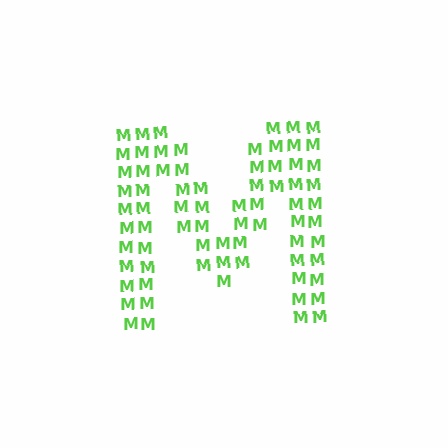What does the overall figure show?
The overall figure shows the letter M.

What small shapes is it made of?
It is made of small letter M's.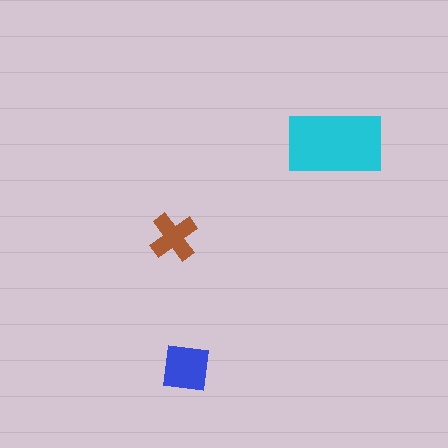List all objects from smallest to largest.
The brown cross, the blue square, the cyan rectangle.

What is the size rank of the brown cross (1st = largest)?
3rd.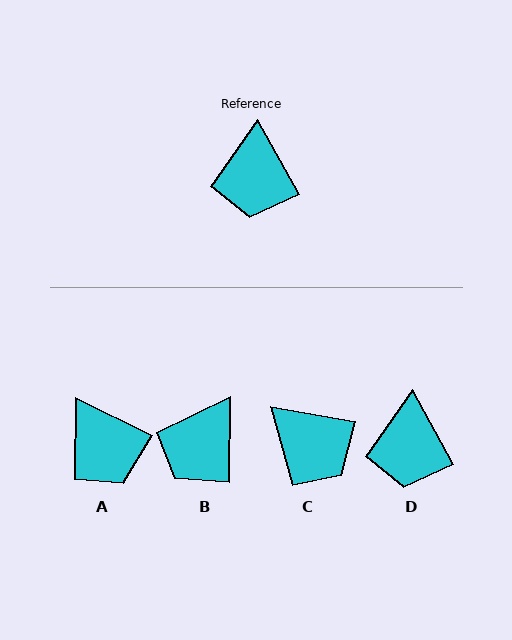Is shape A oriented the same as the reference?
No, it is off by about 34 degrees.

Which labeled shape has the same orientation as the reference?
D.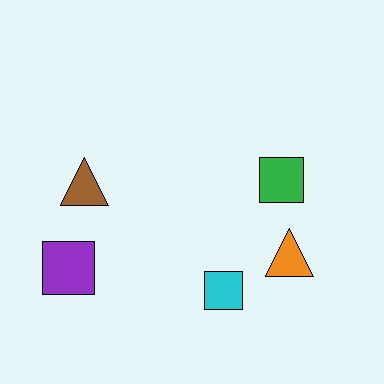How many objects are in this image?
There are 5 objects.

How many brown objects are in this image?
There is 1 brown object.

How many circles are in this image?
There are no circles.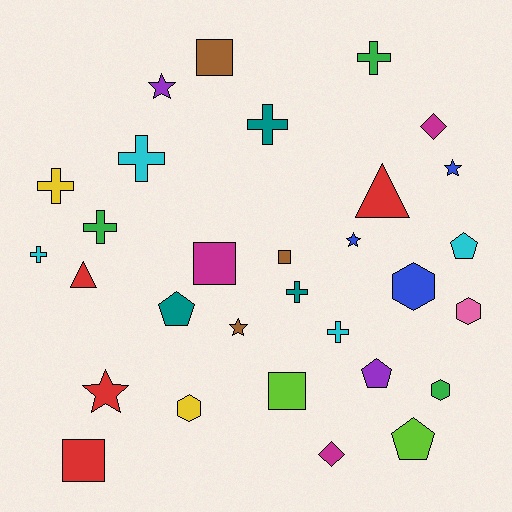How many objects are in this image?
There are 30 objects.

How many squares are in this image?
There are 5 squares.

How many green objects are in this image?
There are 3 green objects.